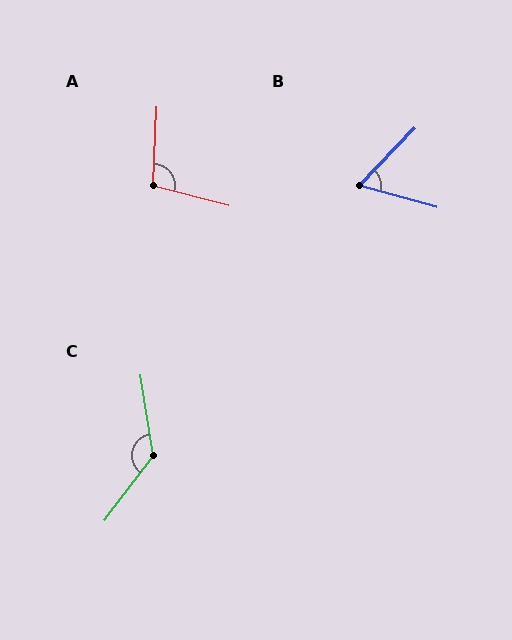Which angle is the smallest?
B, at approximately 61 degrees.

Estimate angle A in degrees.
Approximately 102 degrees.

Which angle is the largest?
C, at approximately 134 degrees.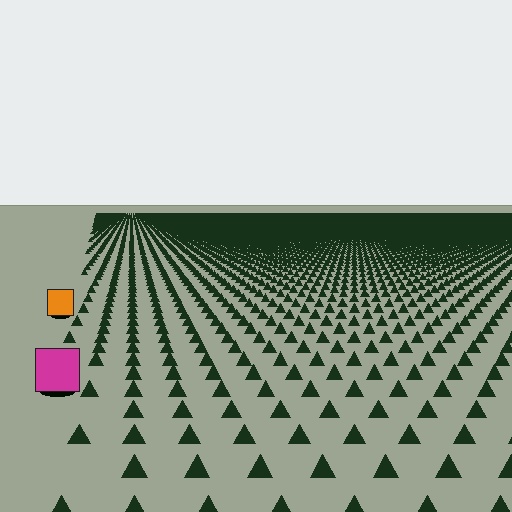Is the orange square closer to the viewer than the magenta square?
No. The magenta square is closer — you can tell from the texture gradient: the ground texture is coarser near it.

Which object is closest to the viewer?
The magenta square is closest. The texture marks near it are larger and more spread out.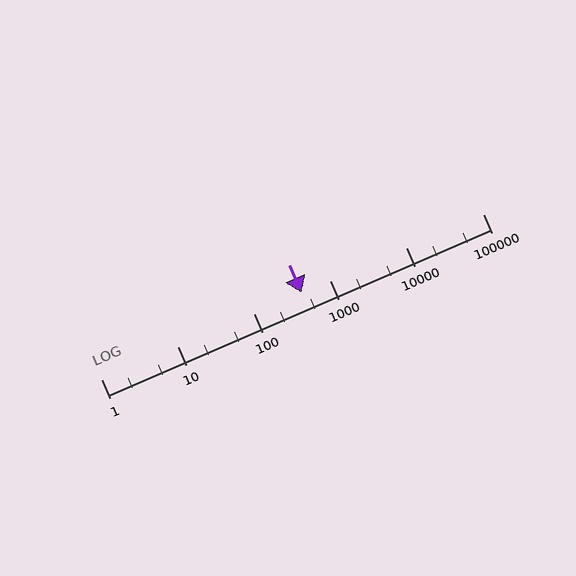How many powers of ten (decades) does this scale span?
The scale spans 5 decades, from 1 to 100000.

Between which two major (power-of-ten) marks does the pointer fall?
The pointer is between 100 and 1000.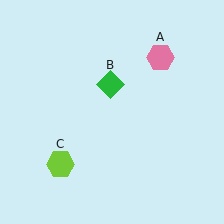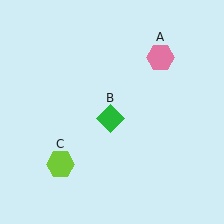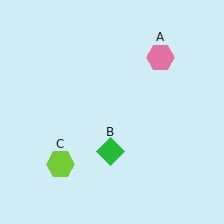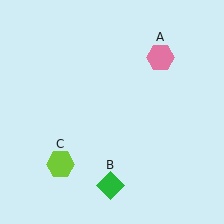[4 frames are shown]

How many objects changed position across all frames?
1 object changed position: green diamond (object B).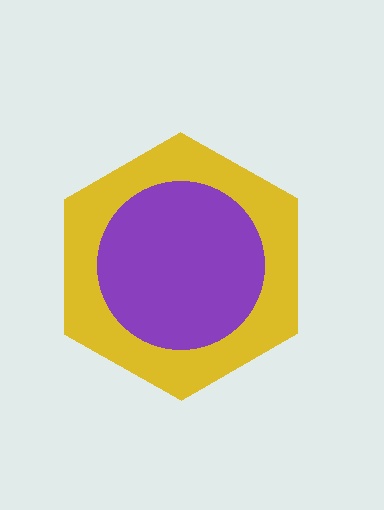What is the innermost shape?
The purple circle.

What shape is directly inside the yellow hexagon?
The purple circle.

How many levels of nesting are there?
2.